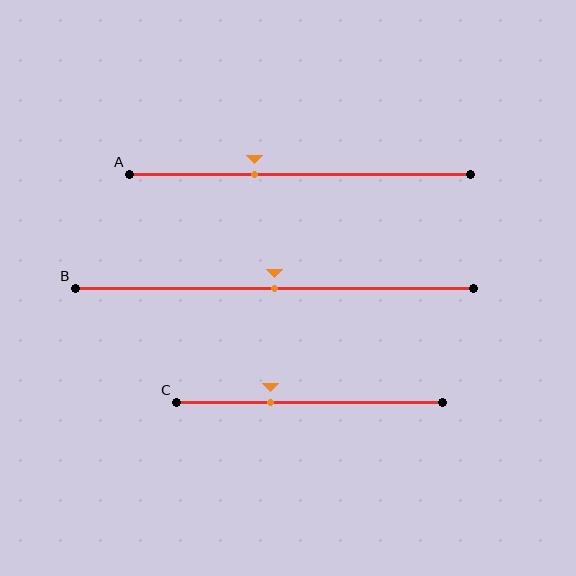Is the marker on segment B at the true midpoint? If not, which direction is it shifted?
Yes, the marker on segment B is at the true midpoint.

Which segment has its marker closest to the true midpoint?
Segment B has its marker closest to the true midpoint.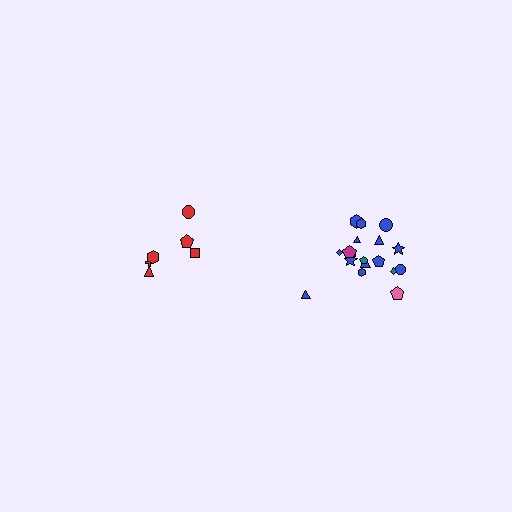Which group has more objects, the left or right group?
The right group.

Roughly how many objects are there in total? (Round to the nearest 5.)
Roughly 25 objects in total.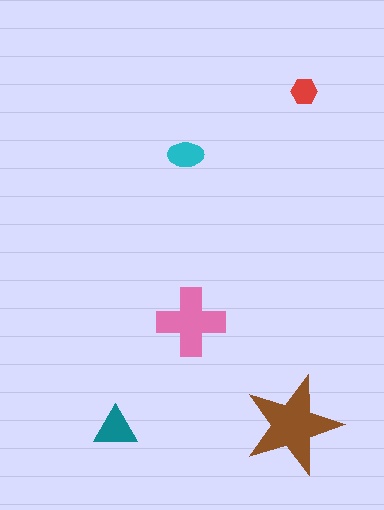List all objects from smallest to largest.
The red hexagon, the cyan ellipse, the teal triangle, the pink cross, the brown star.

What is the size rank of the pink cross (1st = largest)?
2nd.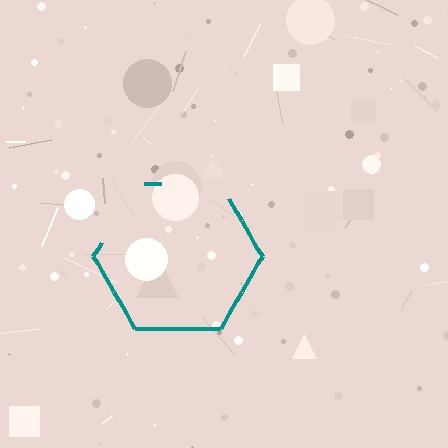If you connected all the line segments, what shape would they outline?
They would outline a hexagon.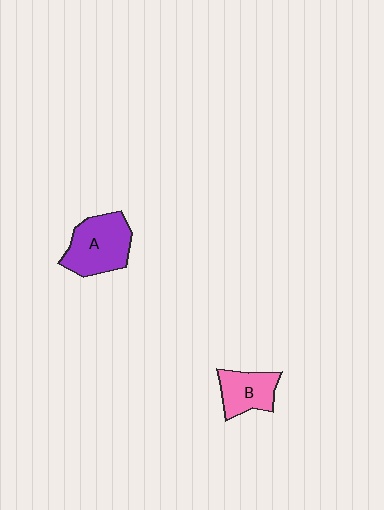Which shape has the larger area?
Shape A (purple).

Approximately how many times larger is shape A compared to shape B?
Approximately 1.5 times.